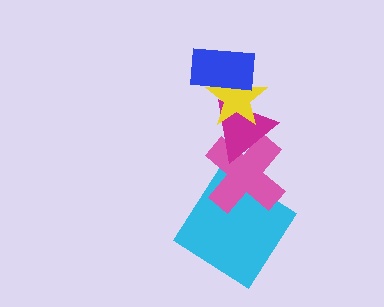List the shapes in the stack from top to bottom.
From top to bottom: the blue rectangle, the yellow star, the magenta triangle, the pink cross, the cyan diamond.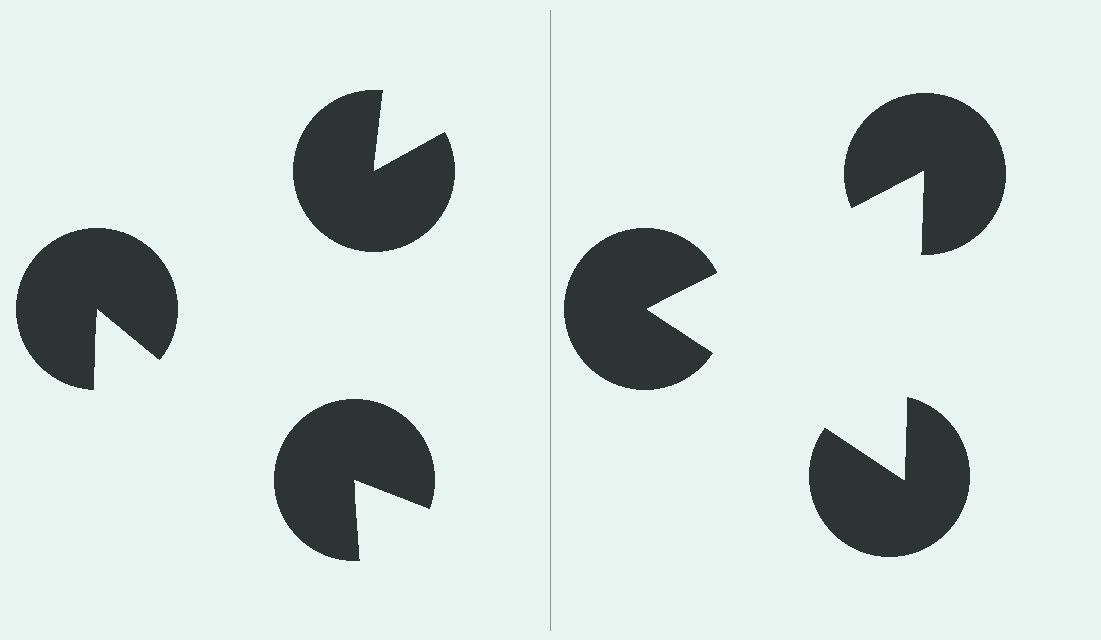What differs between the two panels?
The pac-man discs are positioned identically on both sides; only the wedge orientations differ. On the right they align to a triangle; on the left they are misaligned.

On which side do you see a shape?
An illusory triangle appears on the right side. On the left side the wedge cuts are rotated, so no coherent shape forms.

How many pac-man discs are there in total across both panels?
6 — 3 on each side.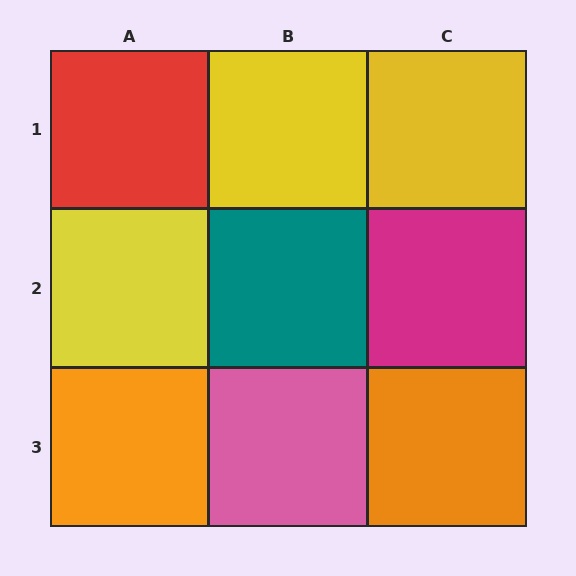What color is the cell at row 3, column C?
Orange.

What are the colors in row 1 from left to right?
Red, yellow, yellow.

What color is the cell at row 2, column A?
Yellow.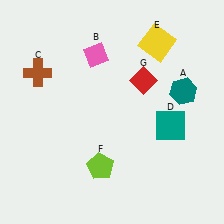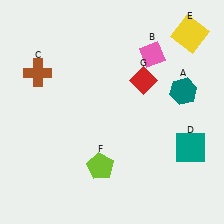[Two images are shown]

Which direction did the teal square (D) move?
The teal square (D) moved down.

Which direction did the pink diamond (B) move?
The pink diamond (B) moved right.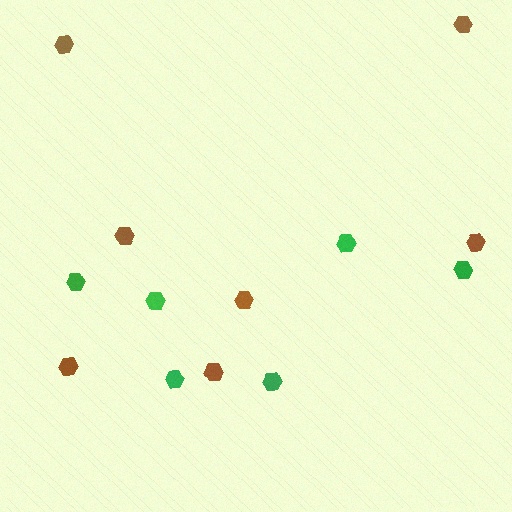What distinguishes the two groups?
There are 2 groups: one group of green hexagons (6) and one group of brown hexagons (7).